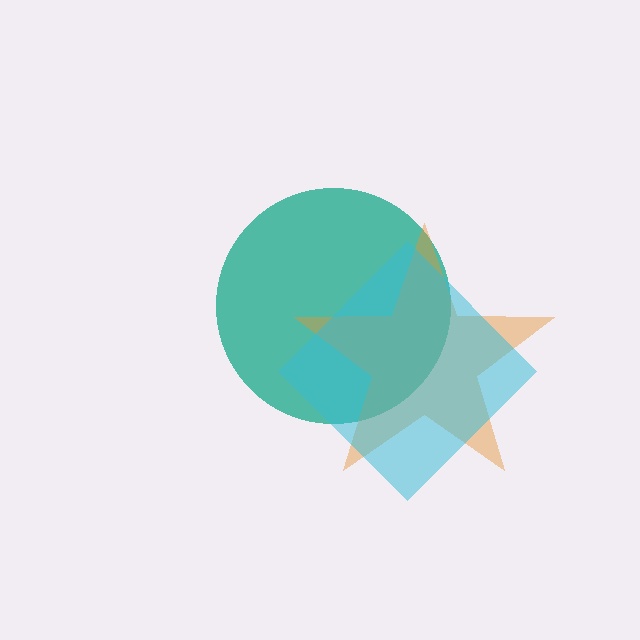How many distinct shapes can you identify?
There are 3 distinct shapes: a teal circle, an orange star, a cyan diamond.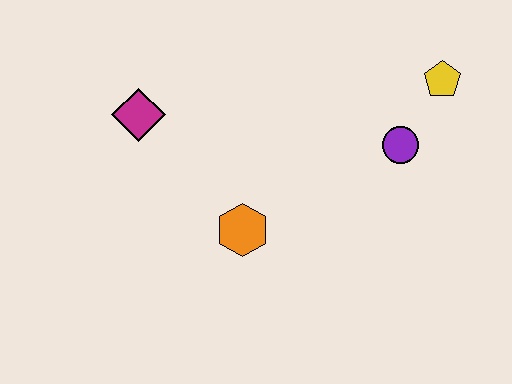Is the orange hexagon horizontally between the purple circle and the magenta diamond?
Yes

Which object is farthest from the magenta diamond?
The yellow pentagon is farthest from the magenta diamond.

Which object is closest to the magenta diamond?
The orange hexagon is closest to the magenta diamond.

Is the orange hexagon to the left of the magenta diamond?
No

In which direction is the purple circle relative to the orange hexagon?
The purple circle is to the right of the orange hexagon.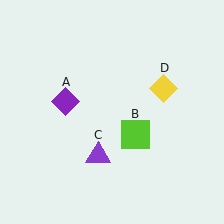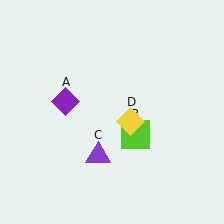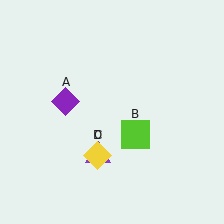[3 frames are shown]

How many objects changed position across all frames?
1 object changed position: yellow diamond (object D).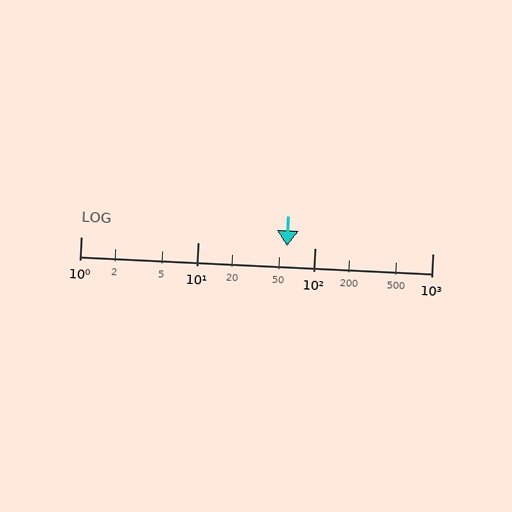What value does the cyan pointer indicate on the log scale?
The pointer indicates approximately 57.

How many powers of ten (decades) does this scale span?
The scale spans 3 decades, from 1 to 1000.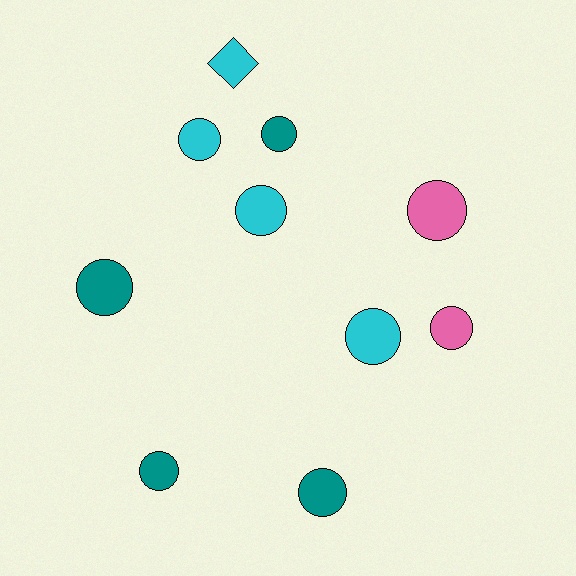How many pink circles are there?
There are 2 pink circles.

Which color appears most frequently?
Cyan, with 4 objects.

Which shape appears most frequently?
Circle, with 9 objects.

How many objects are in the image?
There are 10 objects.